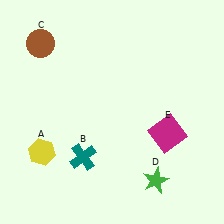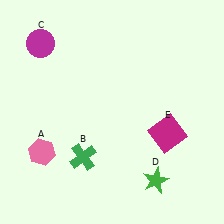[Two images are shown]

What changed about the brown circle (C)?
In Image 1, C is brown. In Image 2, it changed to magenta.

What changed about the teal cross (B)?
In Image 1, B is teal. In Image 2, it changed to green.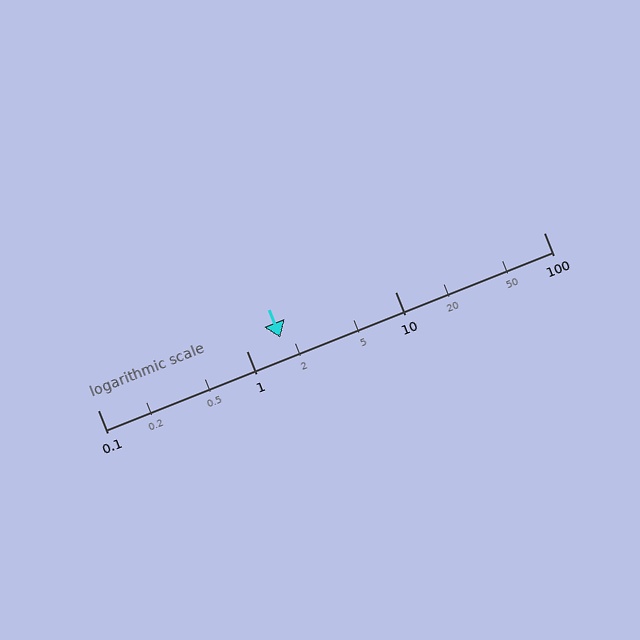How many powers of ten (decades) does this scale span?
The scale spans 3 decades, from 0.1 to 100.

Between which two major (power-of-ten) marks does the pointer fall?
The pointer is between 1 and 10.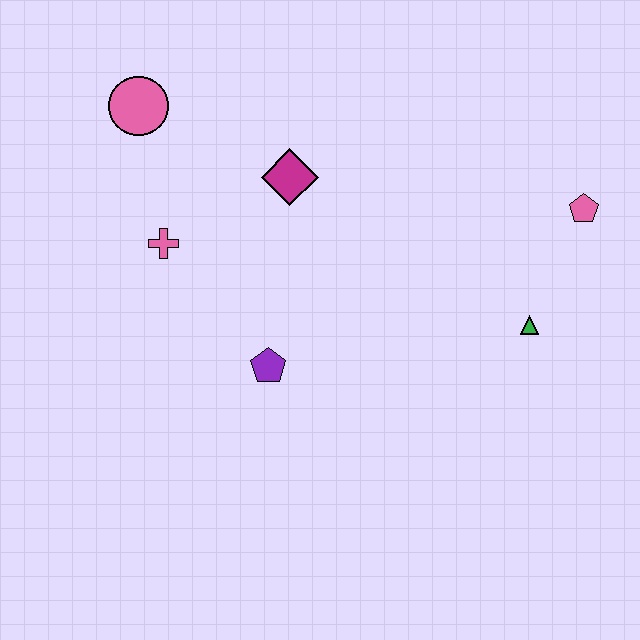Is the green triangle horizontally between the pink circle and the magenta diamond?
No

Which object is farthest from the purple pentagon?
The pink pentagon is farthest from the purple pentagon.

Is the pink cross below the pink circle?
Yes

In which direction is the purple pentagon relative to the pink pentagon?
The purple pentagon is to the left of the pink pentagon.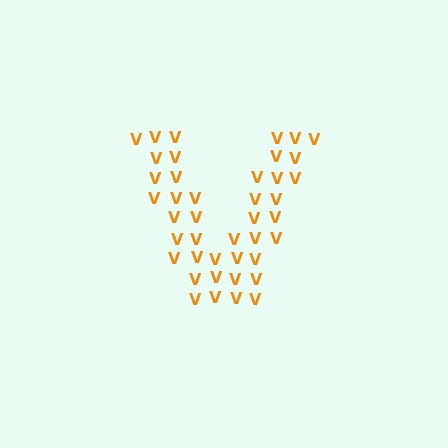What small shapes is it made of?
It is made of small letter V's.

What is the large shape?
The large shape is the letter V.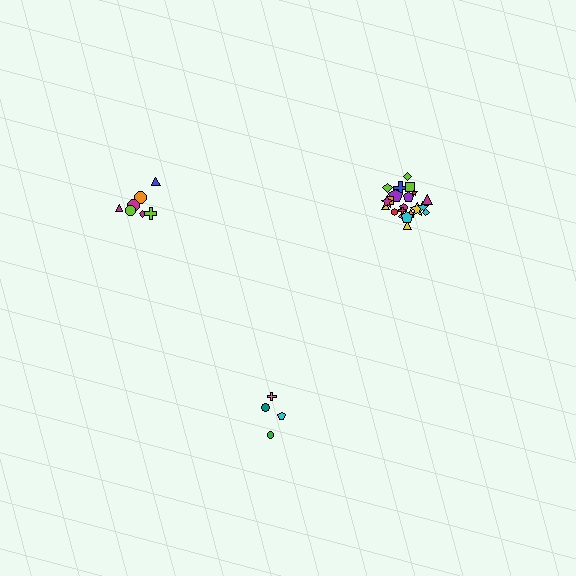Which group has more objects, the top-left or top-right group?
The top-right group.